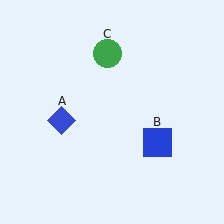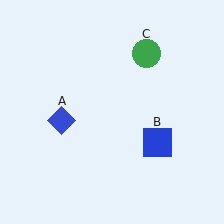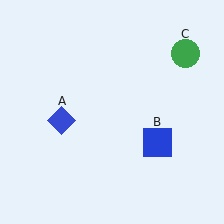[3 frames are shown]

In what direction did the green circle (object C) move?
The green circle (object C) moved right.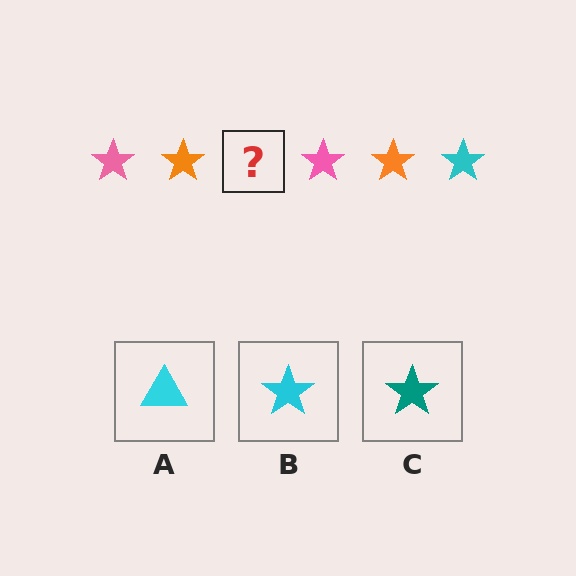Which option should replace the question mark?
Option B.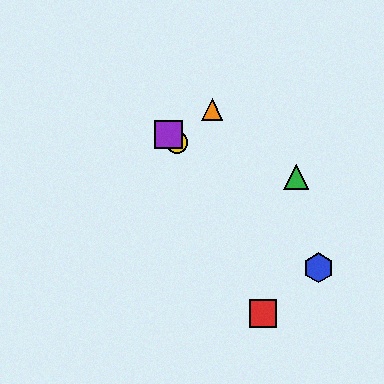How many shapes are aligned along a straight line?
3 shapes (the blue hexagon, the yellow circle, the purple square) are aligned along a straight line.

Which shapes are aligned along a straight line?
The blue hexagon, the yellow circle, the purple square are aligned along a straight line.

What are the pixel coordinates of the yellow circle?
The yellow circle is at (177, 142).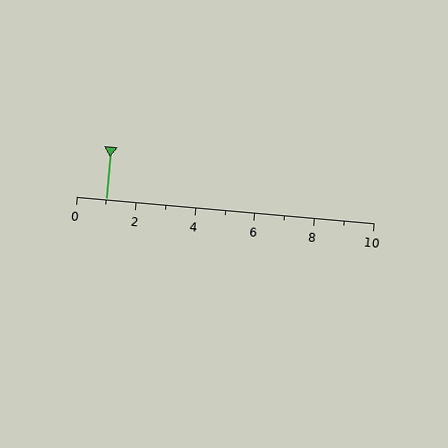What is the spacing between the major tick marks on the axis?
The major ticks are spaced 2 apart.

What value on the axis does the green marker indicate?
The marker indicates approximately 1.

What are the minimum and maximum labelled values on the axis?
The axis runs from 0 to 10.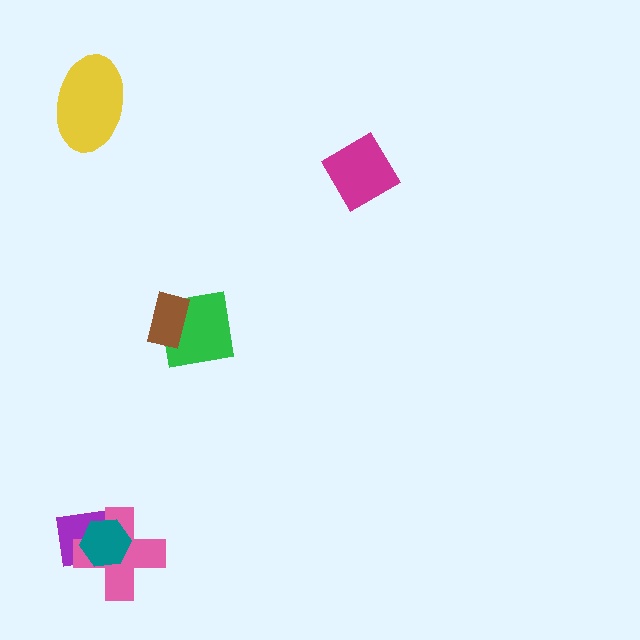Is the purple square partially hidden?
Yes, it is partially covered by another shape.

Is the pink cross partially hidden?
Yes, it is partially covered by another shape.